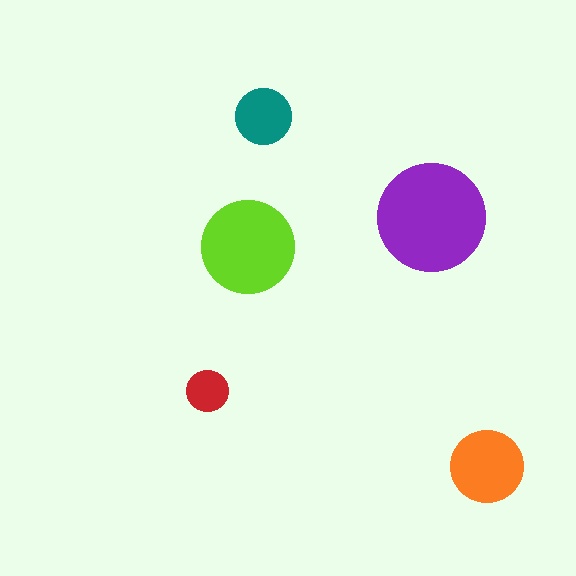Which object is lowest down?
The orange circle is bottommost.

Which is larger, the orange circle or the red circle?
The orange one.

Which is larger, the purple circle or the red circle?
The purple one.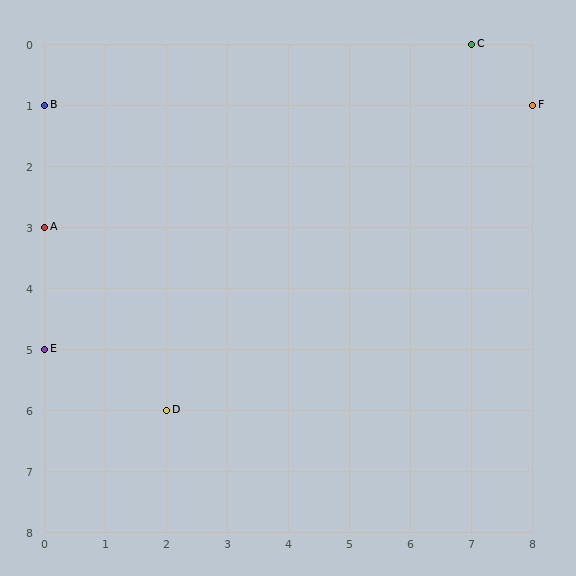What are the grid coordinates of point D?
Point D is at grid coordinates (2, 6).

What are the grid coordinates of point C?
Point C is at grid coordinates (7, 0).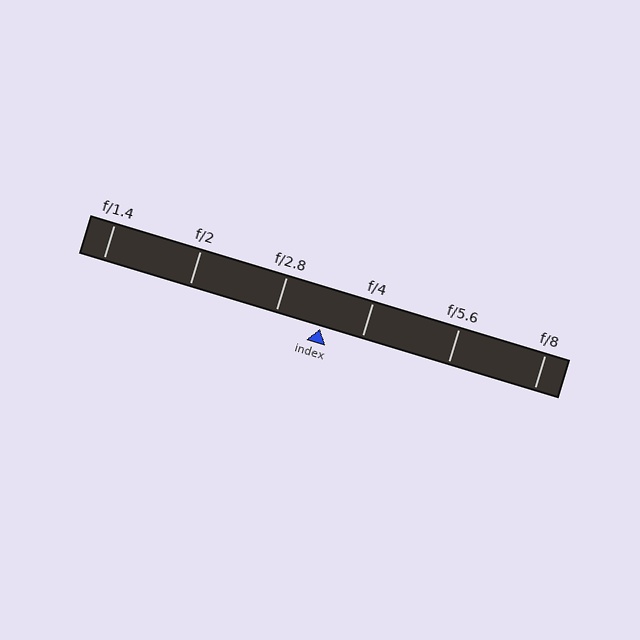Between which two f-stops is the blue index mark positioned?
The index mark is between f/2.8 and f/4.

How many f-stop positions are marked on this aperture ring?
There are 6 f-stop positions marked.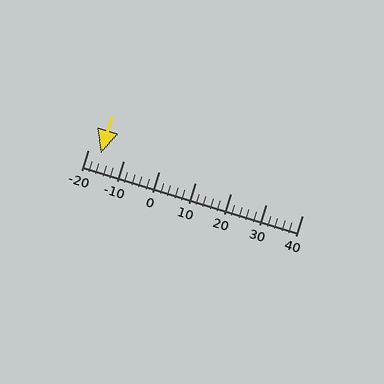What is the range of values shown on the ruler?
The ruler shows values from -20 to 40.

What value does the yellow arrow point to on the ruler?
The yellow arrow points to approximately -16.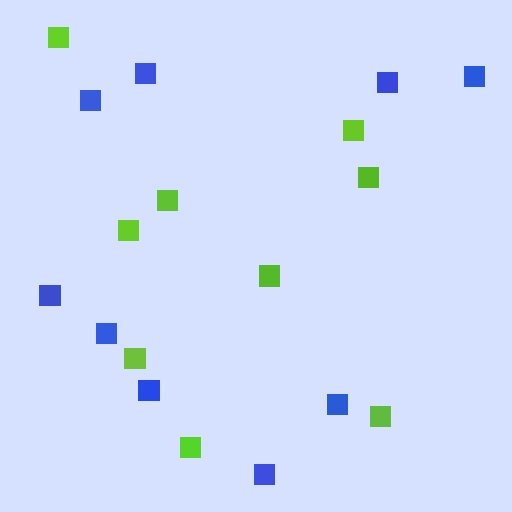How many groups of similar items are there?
There are 2 groups: one group of lime squares (9) and one group of blue squares (9).